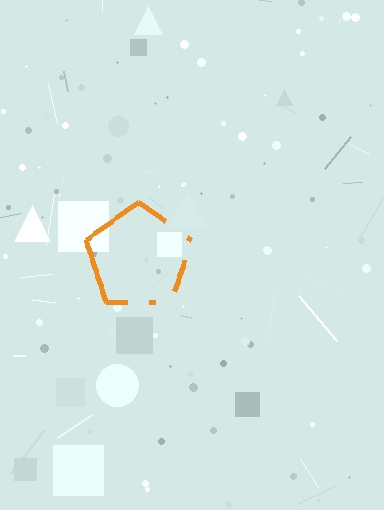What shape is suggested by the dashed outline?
The dashed outline suggests a pentagon.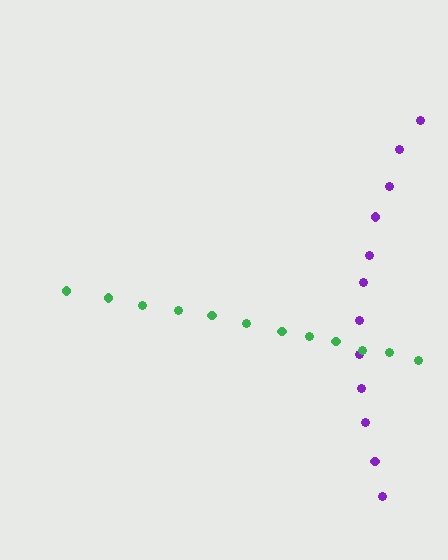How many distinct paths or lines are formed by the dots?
There are 2 distinct paths.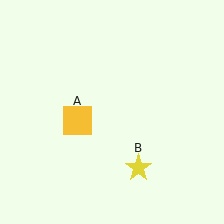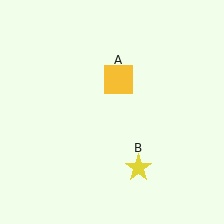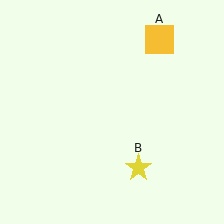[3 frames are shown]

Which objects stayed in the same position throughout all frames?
Yellow star (object B) remained stationary.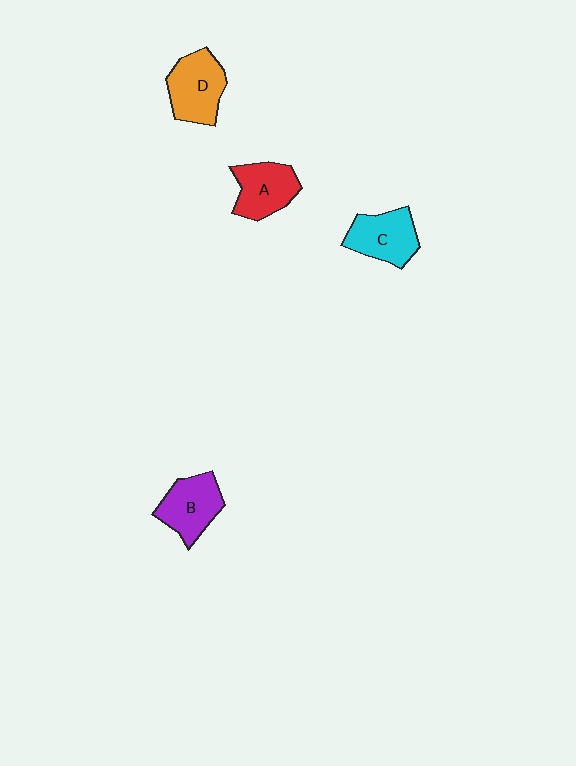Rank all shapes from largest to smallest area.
From largest to smallest: D (orange), B (purple), C (cyan), A (red).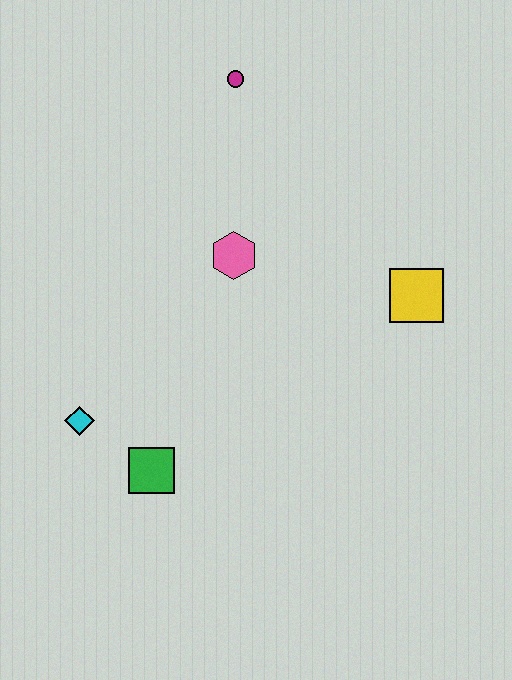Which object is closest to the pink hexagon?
The magenta circle is closest to the pink hexagon.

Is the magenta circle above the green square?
Yes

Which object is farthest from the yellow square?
The cyan diamond is farthest from the yellow square.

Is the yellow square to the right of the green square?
Yes